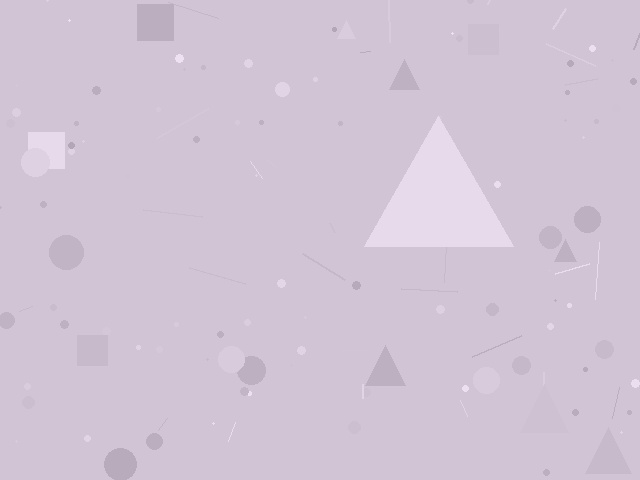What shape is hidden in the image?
A triangle is hidden in the image.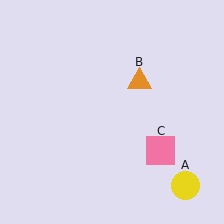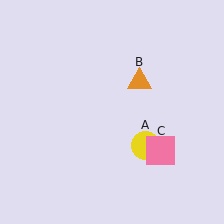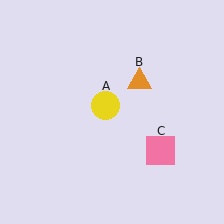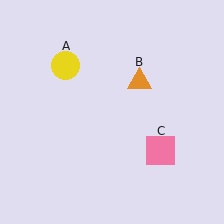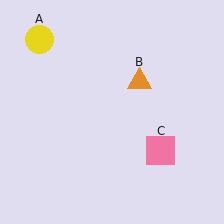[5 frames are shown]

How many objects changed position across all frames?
1 object changed position: yellow circle (object A).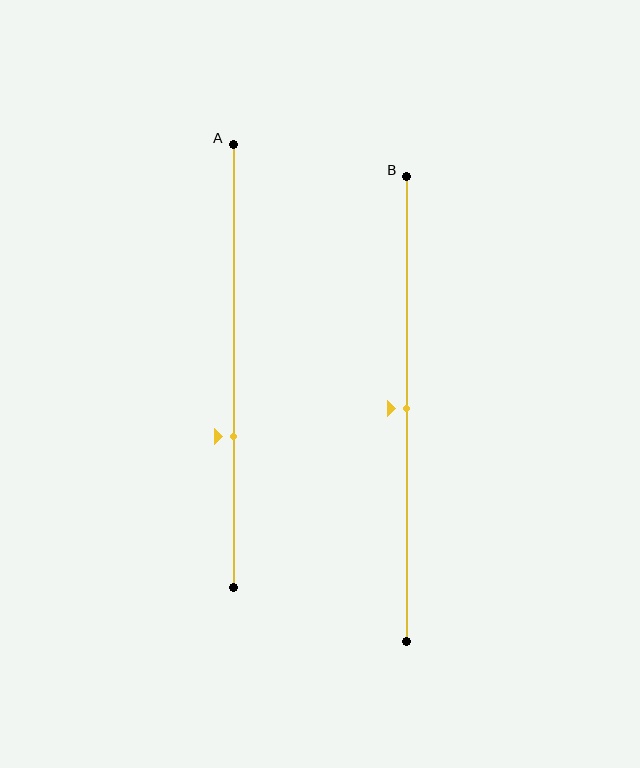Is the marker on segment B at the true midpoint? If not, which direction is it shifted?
Yes, the marker on segment B is at the true midpoint.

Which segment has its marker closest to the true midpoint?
Segment B has its marker closest to the true midpoint.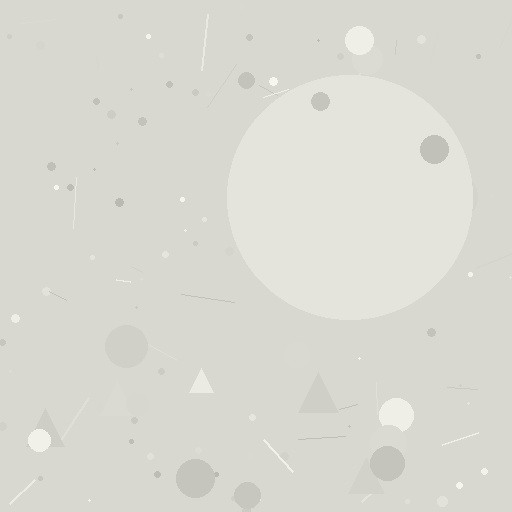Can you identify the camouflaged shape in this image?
The camouflaged shape is a circle.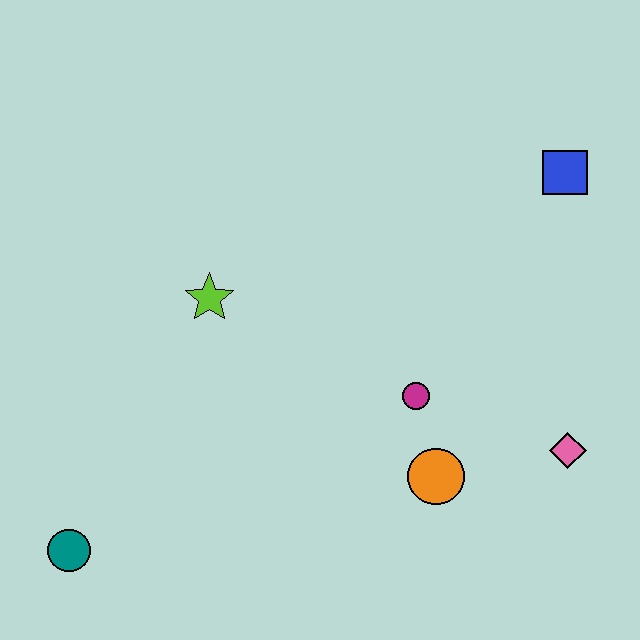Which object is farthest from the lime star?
The pink diamond is farthest from the lime star.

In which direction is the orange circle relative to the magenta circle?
The orange circle is below the magenta circle.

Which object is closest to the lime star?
The magenta circle is closest to the lime star.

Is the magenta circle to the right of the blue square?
No